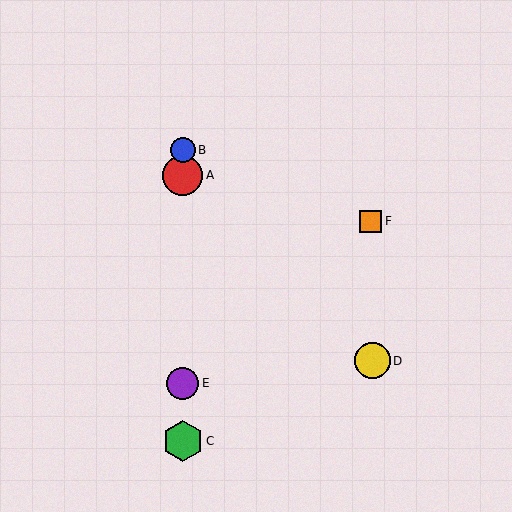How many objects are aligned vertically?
4 objects (A, B, C, E) are aligned vertically.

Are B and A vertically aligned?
Yes, both are at x≈183.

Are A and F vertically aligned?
No, A is at x≈183 and F is at x≈371.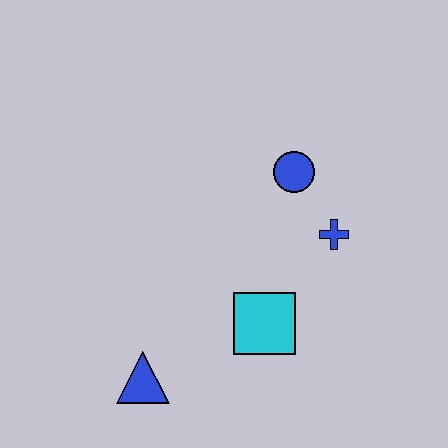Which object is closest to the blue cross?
The blue circle is closest to the blue cross.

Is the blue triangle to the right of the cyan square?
No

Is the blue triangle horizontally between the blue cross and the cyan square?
No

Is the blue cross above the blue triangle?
Yes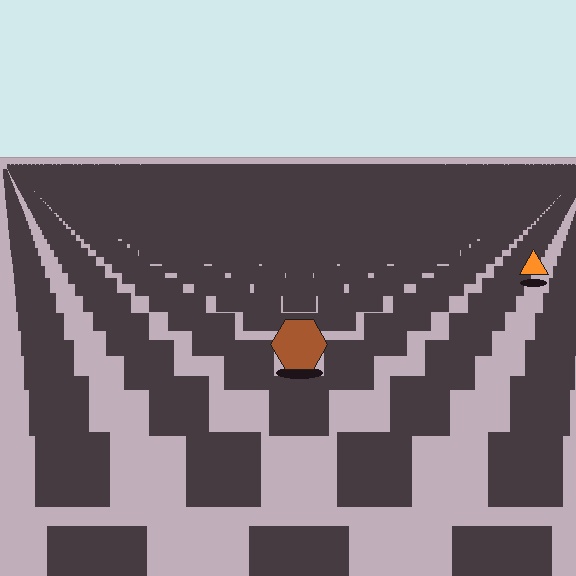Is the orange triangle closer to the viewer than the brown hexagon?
No. The brown hexagon is closer — you can tell from the texture gradient: the ground texture is coarser near it.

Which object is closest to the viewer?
The brown hexagon is closest. The texture marks near it are larger and more spread out.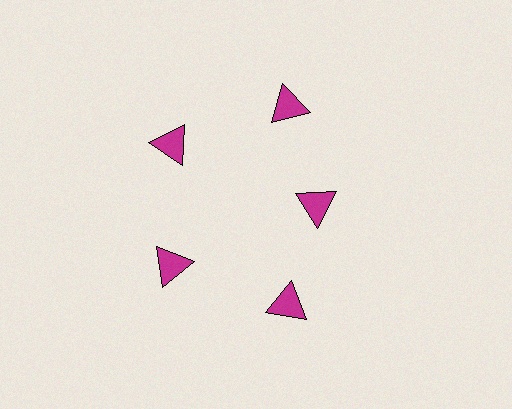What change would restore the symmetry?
The symmetry would be restored by moving it outward, back onto the ring so that all 5 triangles sit at equal angles and equal distance from the center.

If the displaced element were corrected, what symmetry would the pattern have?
It would have 5-fold rotational symmetry — the pattern would map onto itself every 72 degrees.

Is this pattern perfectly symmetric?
No. The 5 magenta triangles are arranged in a ring, but one element near the 3 o'clock position is pulled inward toward the center, breaking the 5-fold rotational symmetry.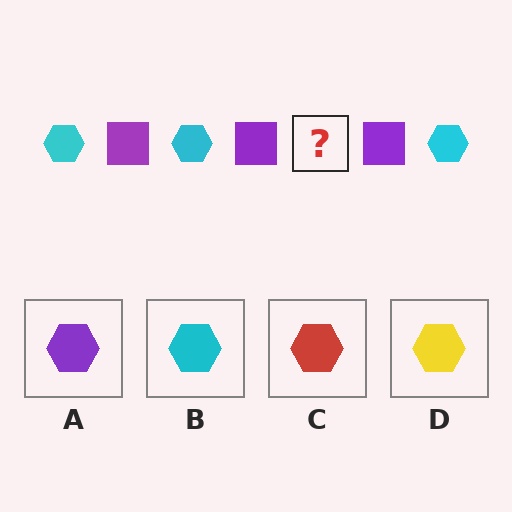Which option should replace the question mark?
Option B.